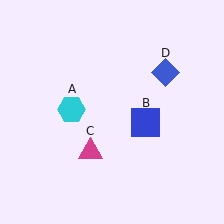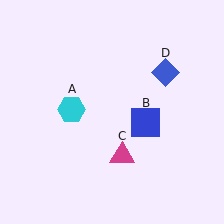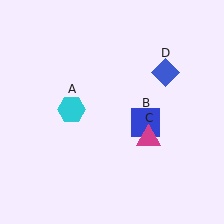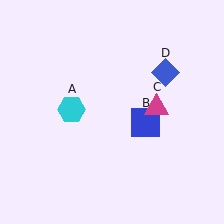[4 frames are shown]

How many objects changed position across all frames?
1 object changed position: magenta triangle (object C).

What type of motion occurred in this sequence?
The magenta triangle (object C) rotated counterclockwise around the center of the scene.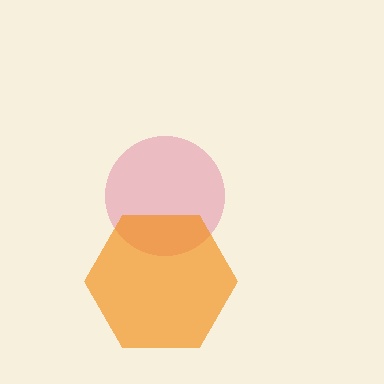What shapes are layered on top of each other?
The layered shapes are: a pink circle, an orange hexagon.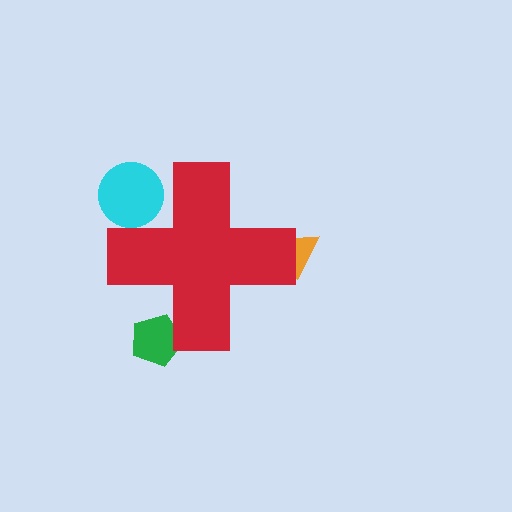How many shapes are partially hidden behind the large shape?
3 shapes are partially hidden.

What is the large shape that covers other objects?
A red cross.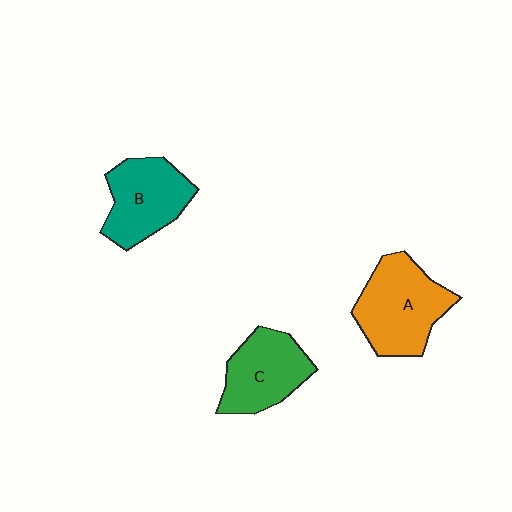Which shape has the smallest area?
Shape C (green).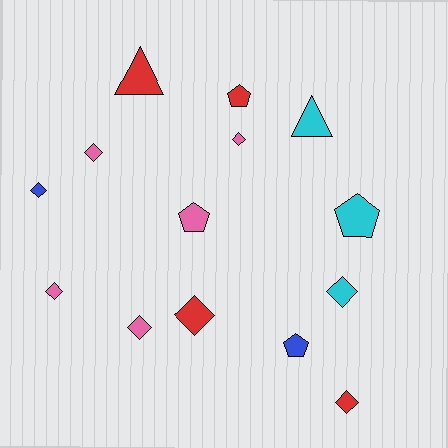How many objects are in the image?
There are 14 objects.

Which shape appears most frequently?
Diamond, with 8 objects.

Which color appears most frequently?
Pink, with 5 objects.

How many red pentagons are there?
There is 1 red pentagon.